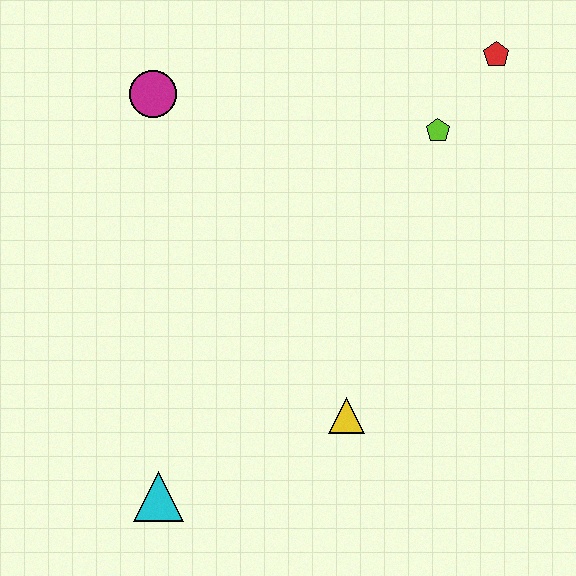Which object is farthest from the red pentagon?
The cyan triangle is farthest from the red pentagon.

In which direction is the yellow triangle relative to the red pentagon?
The yellow triangle is below the red pentagon.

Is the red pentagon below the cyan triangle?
No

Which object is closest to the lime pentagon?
The red pentagon is closest to the lime pentagon.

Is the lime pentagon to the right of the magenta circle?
Yes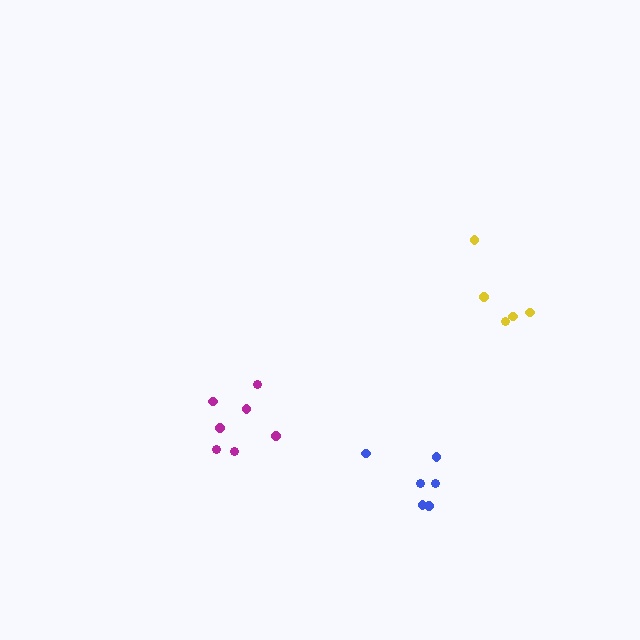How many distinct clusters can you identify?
There are 3 distinct clusters.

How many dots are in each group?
Group 1: 7 dots, Group 2: 5 dots, Group 3: 6 dots (18 total).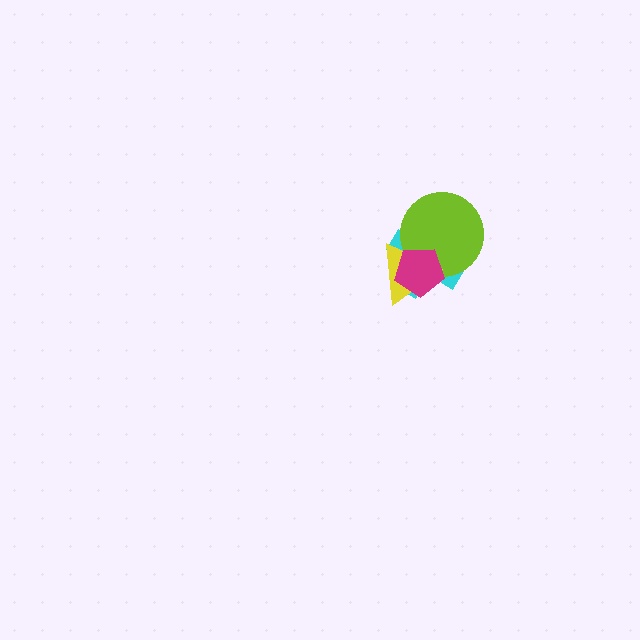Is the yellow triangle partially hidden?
Yes, it is partially covered by another shape.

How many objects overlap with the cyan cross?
3 objects overlap with the cyan cross.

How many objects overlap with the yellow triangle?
3 objects overlap with the yellow triangle.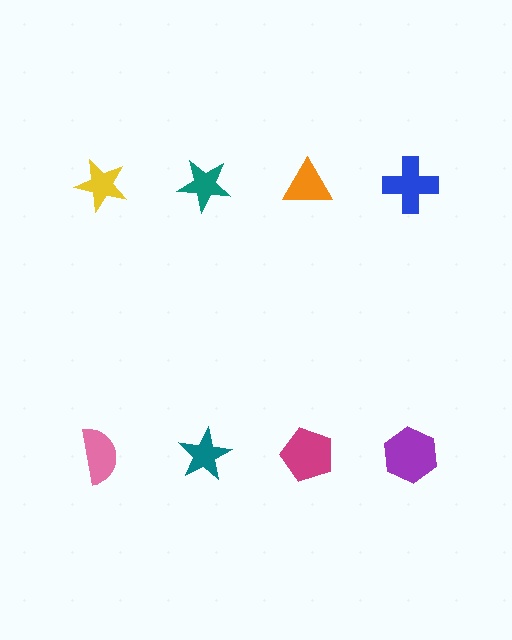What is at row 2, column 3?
A magenta pentagon.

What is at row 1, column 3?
An orange triangle.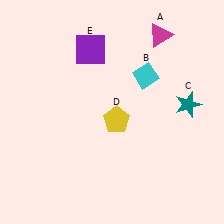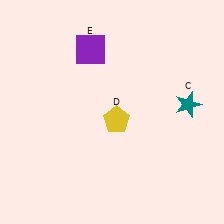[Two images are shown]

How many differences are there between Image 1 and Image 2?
There are 2 differences between the two images.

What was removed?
The magenta triangle (A), the cyan diamond (B) were removed in Image 2.